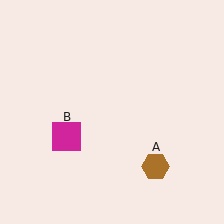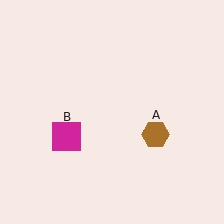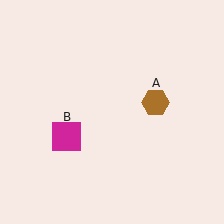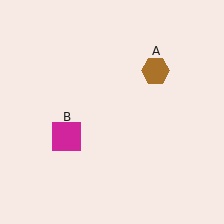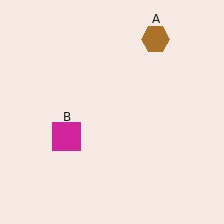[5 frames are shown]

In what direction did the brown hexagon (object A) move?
The brown hexagon (object A) moved up.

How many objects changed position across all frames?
1 object changed position: brown hexagon (object A).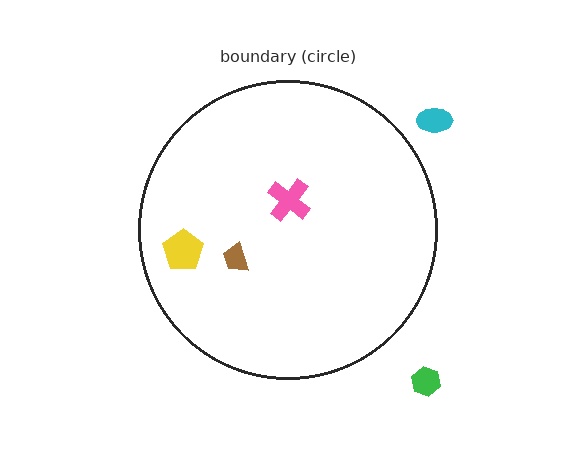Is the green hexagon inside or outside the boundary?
Outside.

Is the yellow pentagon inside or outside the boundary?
Inside.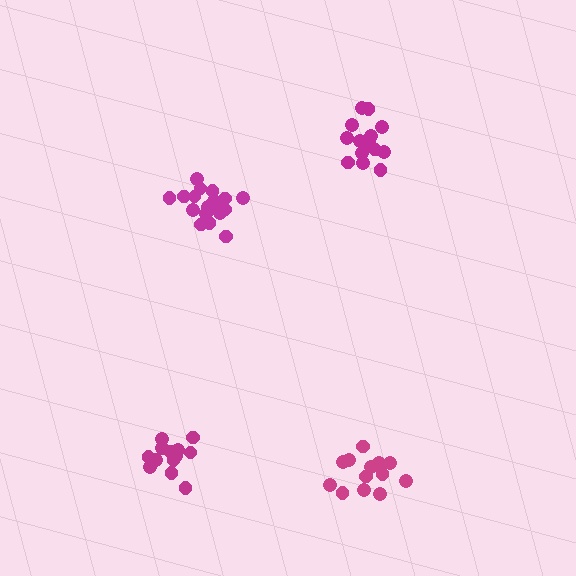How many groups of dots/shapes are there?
There are 4 groups.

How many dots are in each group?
Group 1: 14 dots, Group 2: 13 dots, Group 3: 13 dots, Group 4: 18 dots (58 total).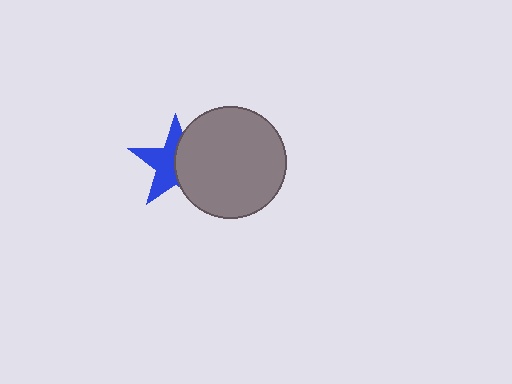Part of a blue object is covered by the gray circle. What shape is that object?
It is a star.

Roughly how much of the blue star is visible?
About half of it is visible (roughly 53%).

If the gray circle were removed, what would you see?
You would see the complete blue star.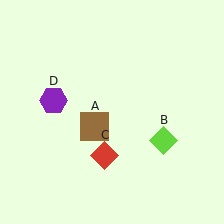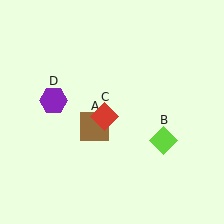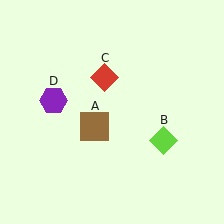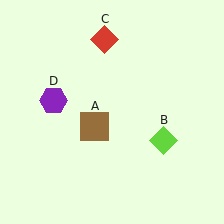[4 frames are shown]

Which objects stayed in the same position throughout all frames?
Brown square (object A) and lime diamond (object B) and purple hexagon (object D) remained stationary.